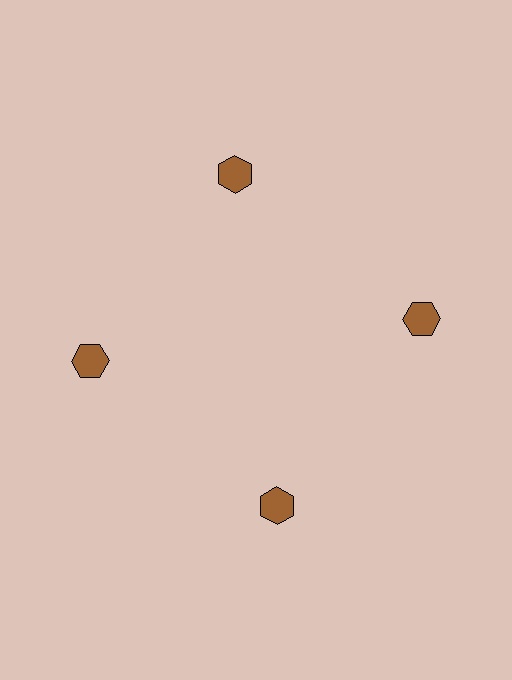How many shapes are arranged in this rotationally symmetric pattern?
There are 4 shapes, arranged in 4 groups of 1.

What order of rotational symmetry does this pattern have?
This pattern has 4-fold rotational symmetry.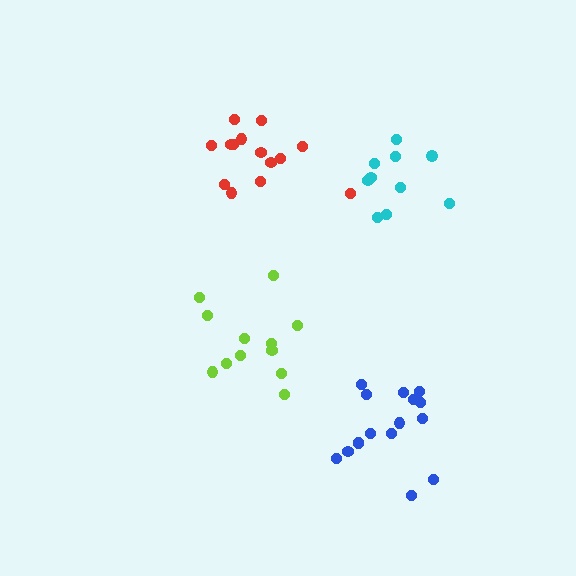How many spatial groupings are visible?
There are 4 spatial groupings.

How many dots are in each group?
Group 1: 14 dots, Group 2: 12 dots, Group 3: 16 dots, Group 4: 10 dots (52 total).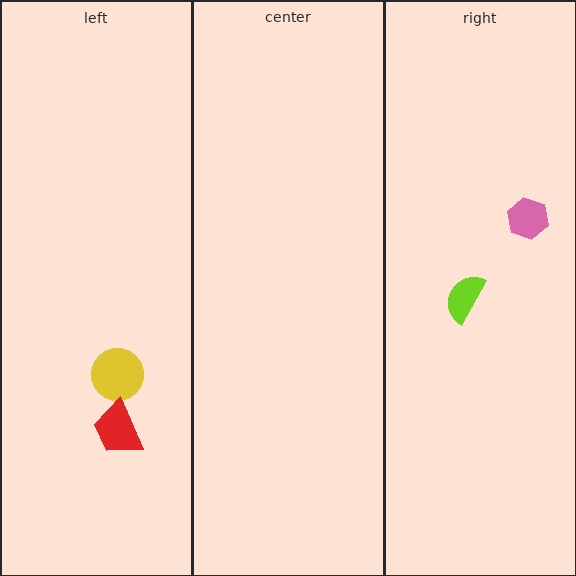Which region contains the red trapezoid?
The left region.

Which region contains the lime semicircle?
The right region.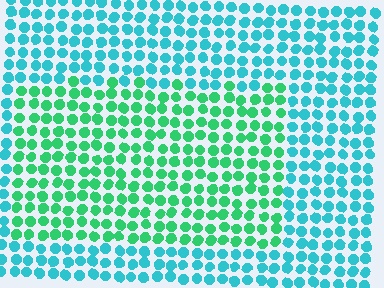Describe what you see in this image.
The image is filled with small cyan elements in a uniform arrangement. A rectangle-shaped region is visible where the elements are tinted to a slightly different hue, forming a subtle color boundary.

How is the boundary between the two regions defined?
The boundary is defined purely by a slight shift in hue (about 40 degrees). Spacing, size, and orientation are identical on both sides.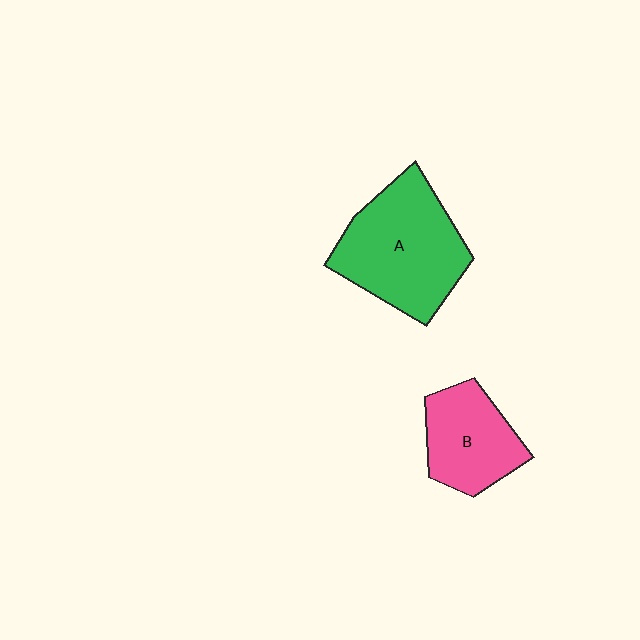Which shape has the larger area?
Shape A (green).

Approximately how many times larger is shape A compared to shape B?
Approximately 1.6 times.